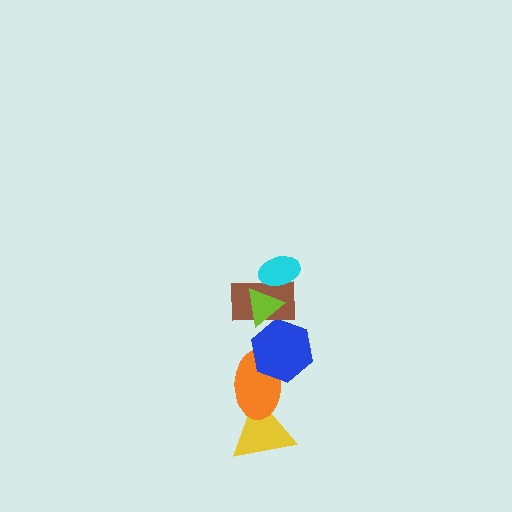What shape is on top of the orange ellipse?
The blue hexagon is on top of the orange ellipse.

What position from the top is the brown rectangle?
The brown rectangle is 3rd from the top.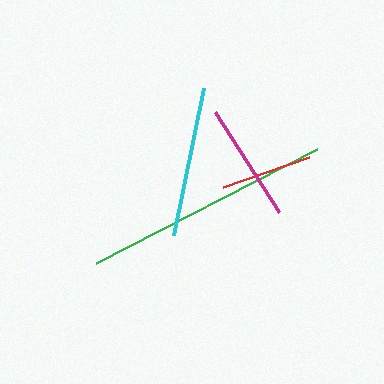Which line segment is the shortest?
The red line is the shortest at approximately 92 pixels.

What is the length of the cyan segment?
The cyan segment is approximately 150 pixels long.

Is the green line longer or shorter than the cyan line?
The green line is longer than the cyan line.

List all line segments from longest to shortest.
From longest to shortest: green, cyan, magenta, red.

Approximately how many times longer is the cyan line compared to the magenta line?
The cyan line is approximately 1.3 times the length of the magenta line.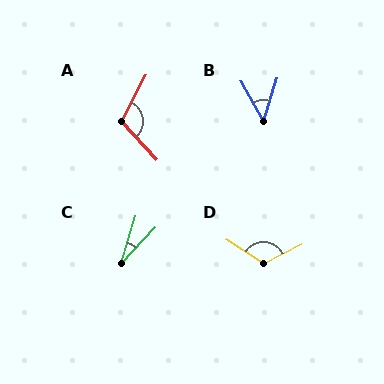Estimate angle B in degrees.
Approximately 46 degrees.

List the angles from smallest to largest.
C (26°), B (46°), A (109°), D (121°).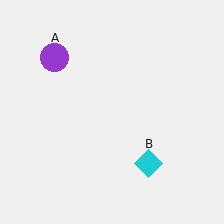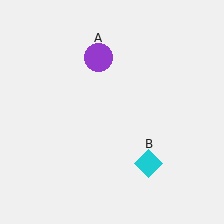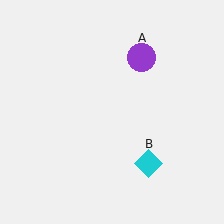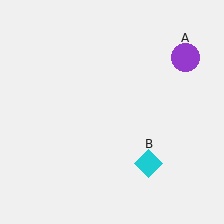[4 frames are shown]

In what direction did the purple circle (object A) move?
The purple circle (object A) moved right.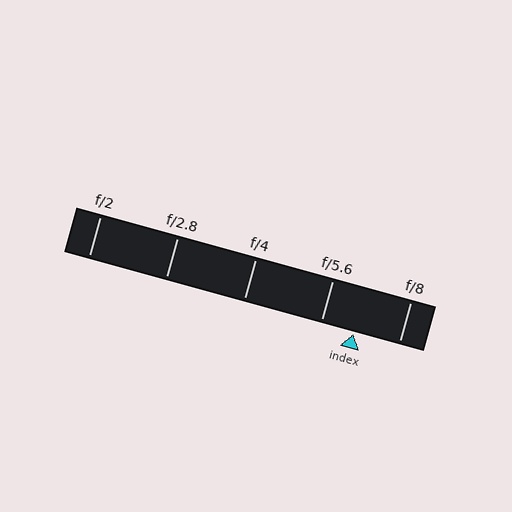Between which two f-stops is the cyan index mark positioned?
The index mark is between f/5.6 and f/8.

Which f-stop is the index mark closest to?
The index mark is closest to f/5.6.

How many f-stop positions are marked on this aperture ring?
There are 5 f-stop positions marked.